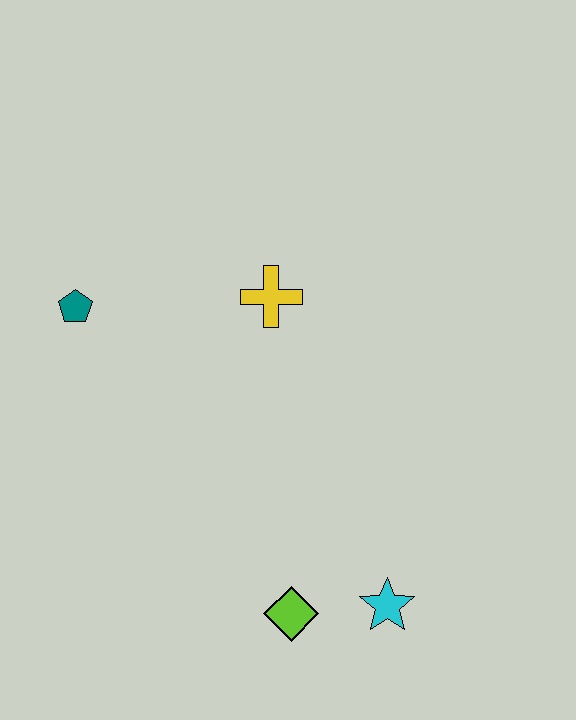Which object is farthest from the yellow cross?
The cyan star is farthest from the yellow cross.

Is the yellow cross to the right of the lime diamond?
No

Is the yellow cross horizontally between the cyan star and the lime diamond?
No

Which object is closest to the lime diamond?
The cyan star is closest to the lime diamond.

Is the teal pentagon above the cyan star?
Yes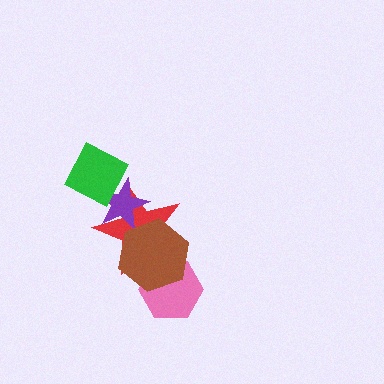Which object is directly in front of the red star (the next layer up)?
The purple star is directly in front of the red star.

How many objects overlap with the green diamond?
2 objects overlap with the green diamond.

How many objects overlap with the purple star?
2 objects overlap with the purple star.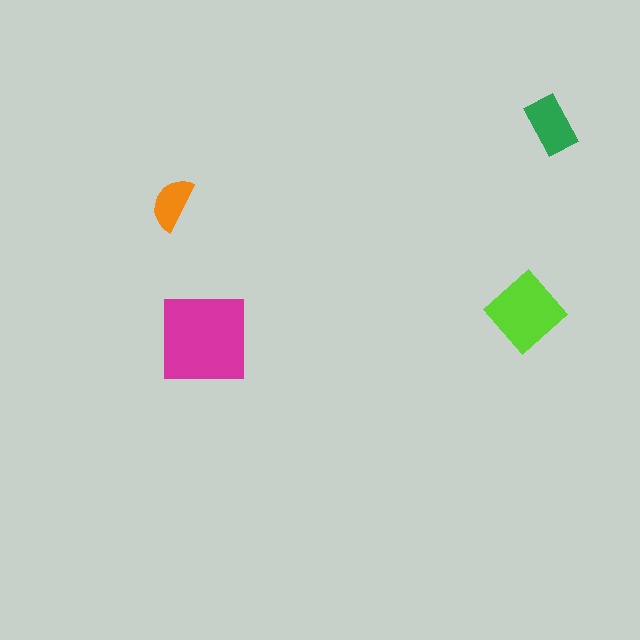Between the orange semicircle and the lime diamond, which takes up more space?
The lime diamond.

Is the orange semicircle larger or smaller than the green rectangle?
Smaller.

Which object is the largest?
The magenta square.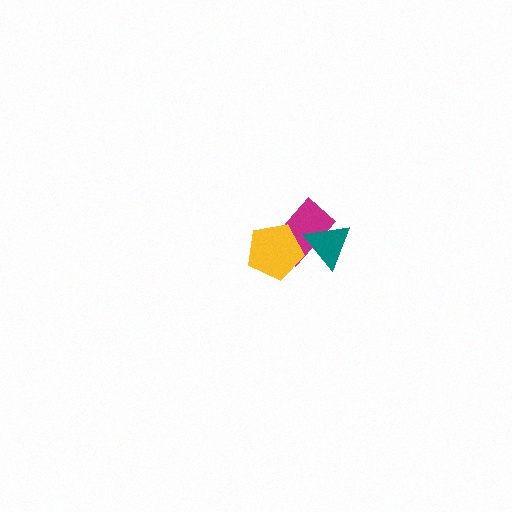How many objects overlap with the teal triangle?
1 object overlaps with the teal triangle.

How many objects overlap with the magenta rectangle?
2 objects overlap with the magenta rectangle.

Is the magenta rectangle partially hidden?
Yes, it is partially covered by another shape.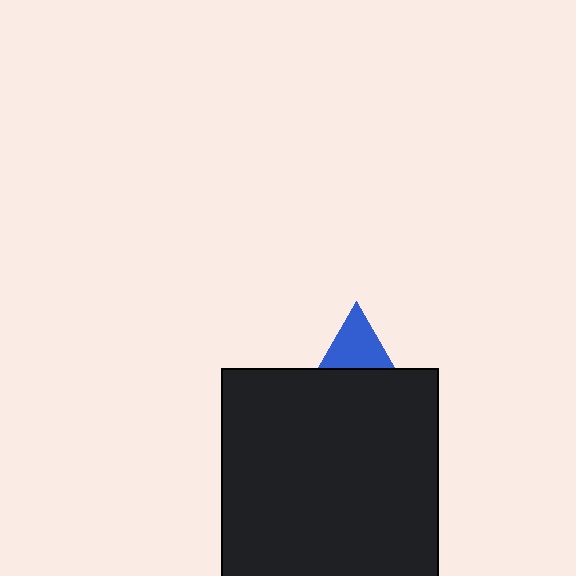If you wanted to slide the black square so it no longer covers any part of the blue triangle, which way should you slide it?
Slide it down — that is the most direct way to separate the two shapes.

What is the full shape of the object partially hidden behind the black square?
The partially hidden object is a blue triangle.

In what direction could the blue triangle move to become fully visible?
The blue triangle could move up. That would shift it out from behind the black square entirely.